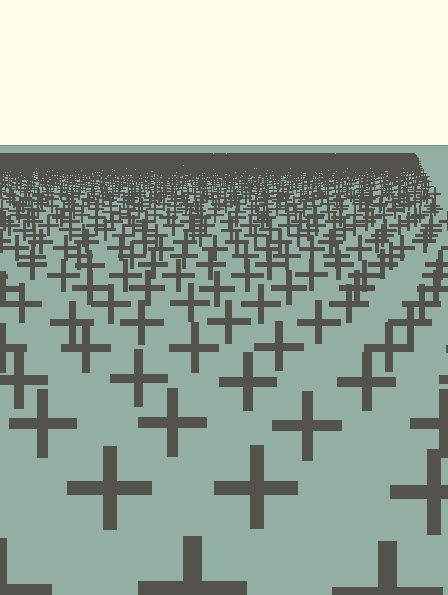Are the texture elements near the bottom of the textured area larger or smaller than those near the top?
Larger. Near the bottom, elements are closer to the viewer and appear at a bigger on-screen size.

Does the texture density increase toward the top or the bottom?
Density increases toward the top.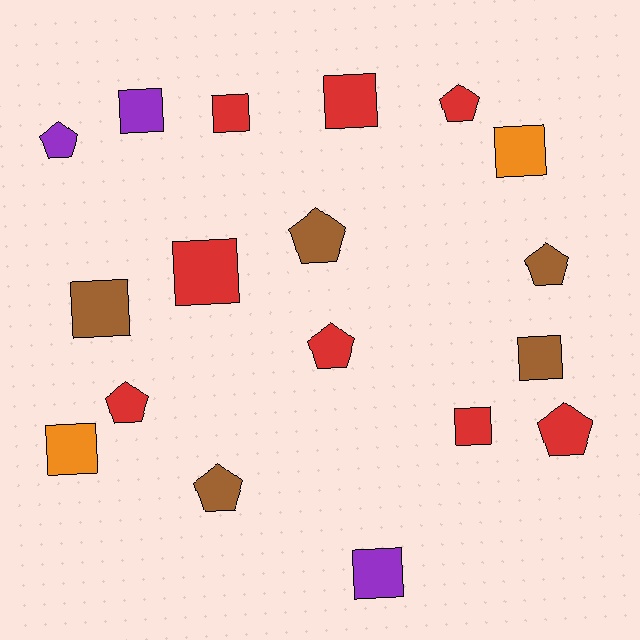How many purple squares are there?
There are 2 purple squares.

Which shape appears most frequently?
Square, with 10 objects.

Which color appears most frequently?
Red, with 8 objects.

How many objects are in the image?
There are 18 objects.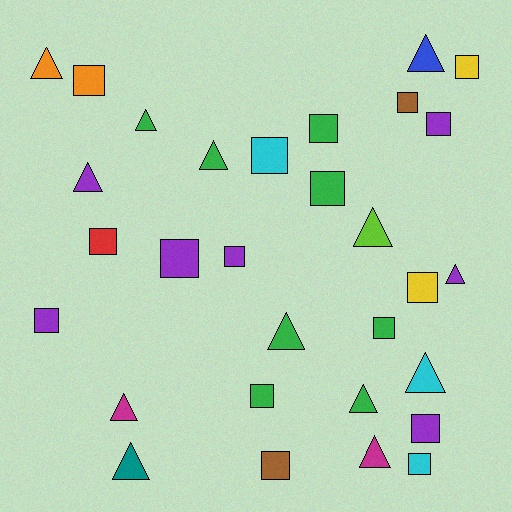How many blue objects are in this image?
There is 1 blue object.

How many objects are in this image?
There are 30 objects.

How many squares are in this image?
There are 17 squares.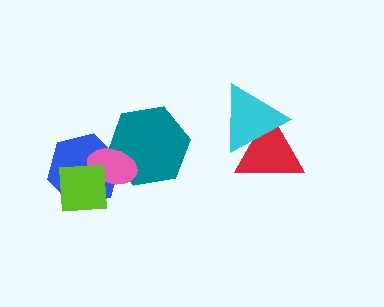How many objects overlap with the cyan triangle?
1 object overlaps with the cyan triangle.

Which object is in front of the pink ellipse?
The lime square is in front of the pink ellipse.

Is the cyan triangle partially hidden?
No, no other shape covers it.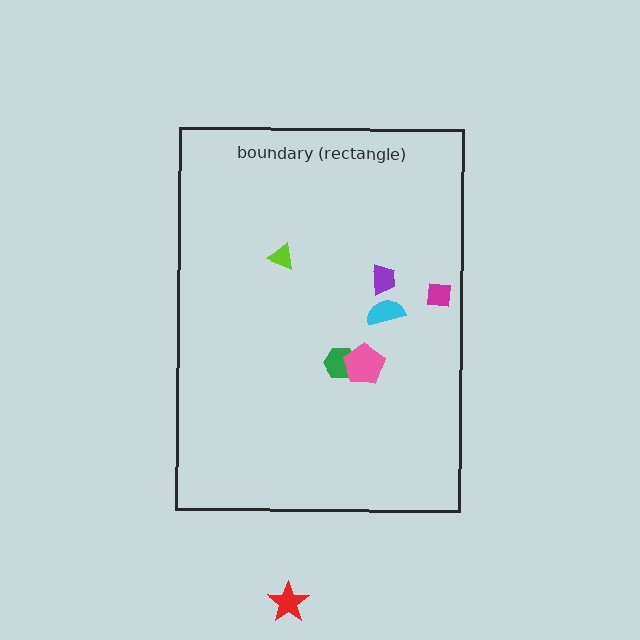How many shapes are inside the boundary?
6 inside, 1 outside.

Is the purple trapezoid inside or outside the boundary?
Inside.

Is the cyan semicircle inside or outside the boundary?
Inside.